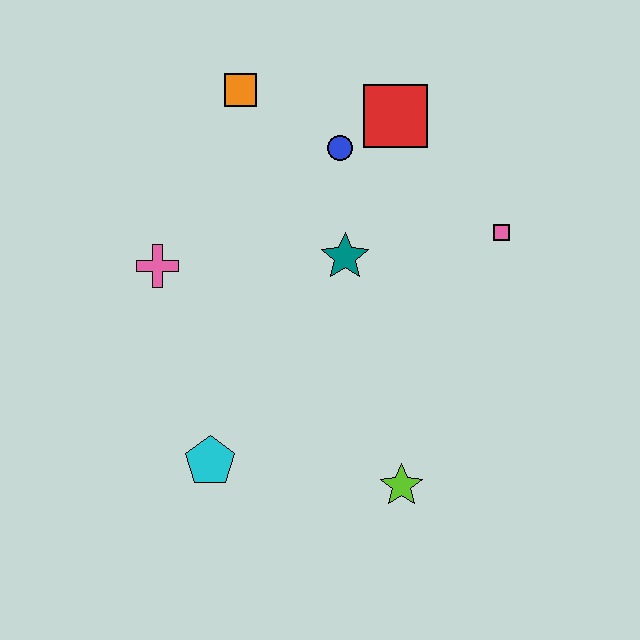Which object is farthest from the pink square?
The cyan pentagon is farthest from the pink square.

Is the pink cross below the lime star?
No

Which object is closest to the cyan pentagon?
The lime star is closest to the cyan pentagon.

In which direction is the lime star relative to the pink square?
The lime star is below the pink square.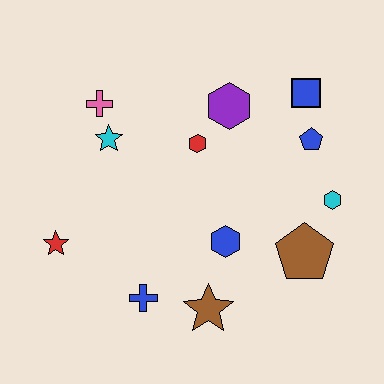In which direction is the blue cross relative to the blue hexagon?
The blue cross is to the left of the blue hexagon.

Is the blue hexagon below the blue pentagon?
Yes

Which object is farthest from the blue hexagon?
The pink cross is farthest from the blue hexagon.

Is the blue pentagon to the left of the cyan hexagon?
Yes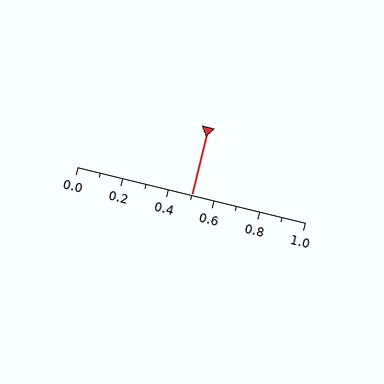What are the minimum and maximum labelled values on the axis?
The axis runs from 0.0 to 1.0.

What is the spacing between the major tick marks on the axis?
The major ticks are spaced 0.2 apart.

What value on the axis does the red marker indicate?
The marker indicates approximately 0.5.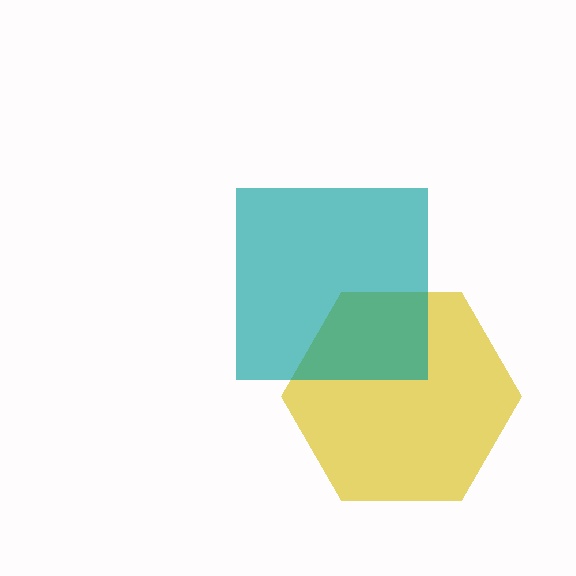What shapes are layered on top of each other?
The layered shapes are: a yellow hexagon, a teal square.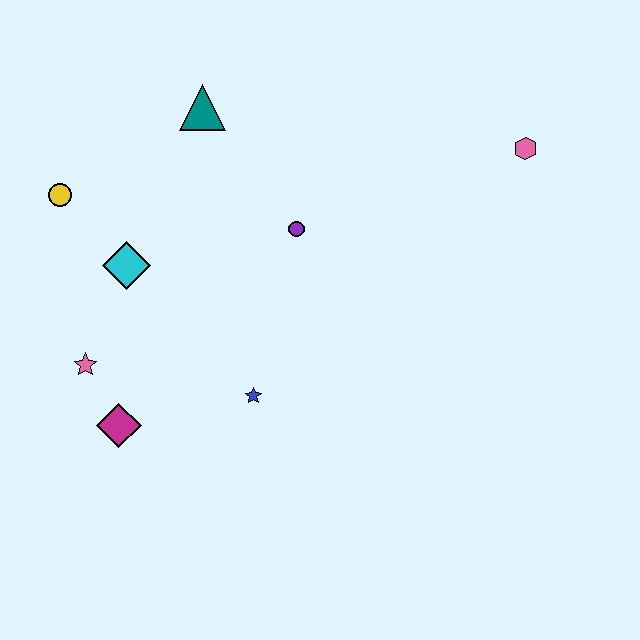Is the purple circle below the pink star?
No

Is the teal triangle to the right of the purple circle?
No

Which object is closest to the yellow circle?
The cyan diamond is closest to the yellow circle.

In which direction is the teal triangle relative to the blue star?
The teal triangle is above the blue star.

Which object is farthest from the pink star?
The pink hexagon is farthest from the pink star.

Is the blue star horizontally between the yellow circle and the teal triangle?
No